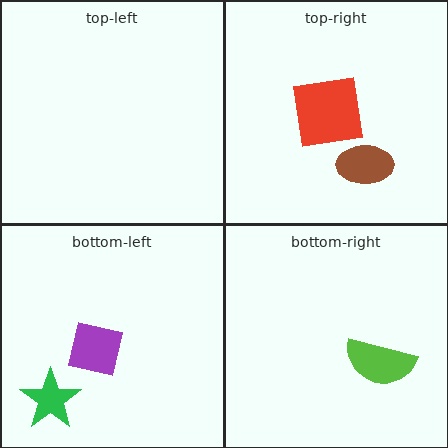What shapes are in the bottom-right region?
The lime semicircle.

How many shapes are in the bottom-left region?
2.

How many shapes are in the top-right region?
2.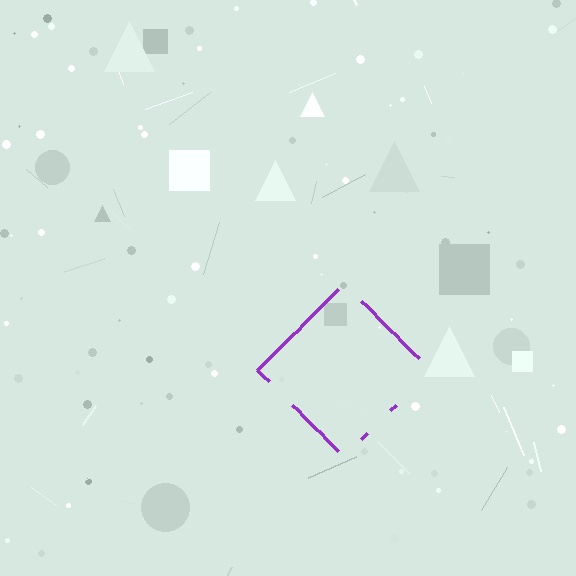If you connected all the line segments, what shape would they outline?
They would outline a diamond.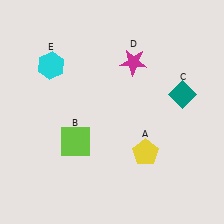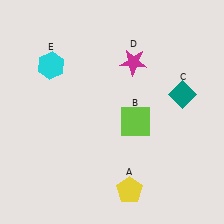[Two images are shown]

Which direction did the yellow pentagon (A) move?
The yellow pentagon (A) moved down.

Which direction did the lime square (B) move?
The lime square (B) moved right.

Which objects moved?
The objects that moved are: the yellow pentagon (A), the lime square (B).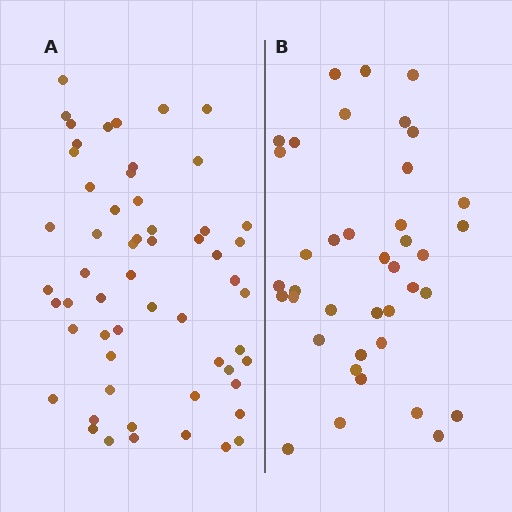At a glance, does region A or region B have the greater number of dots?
Region A (the left region) has more dots.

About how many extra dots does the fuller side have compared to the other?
Region A has approximately 20 more dots than region B.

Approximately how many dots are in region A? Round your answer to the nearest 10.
About 60 dots. (The exact count is 57, which rounds to 60.)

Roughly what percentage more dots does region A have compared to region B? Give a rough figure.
About 45% more.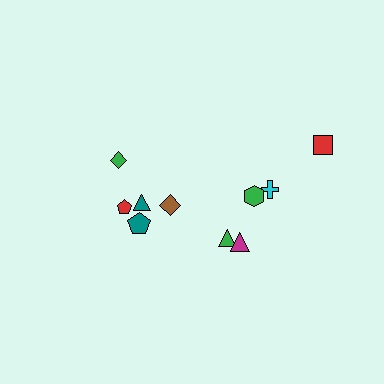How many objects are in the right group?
There are 6 objects.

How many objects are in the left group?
There are 4 objects.